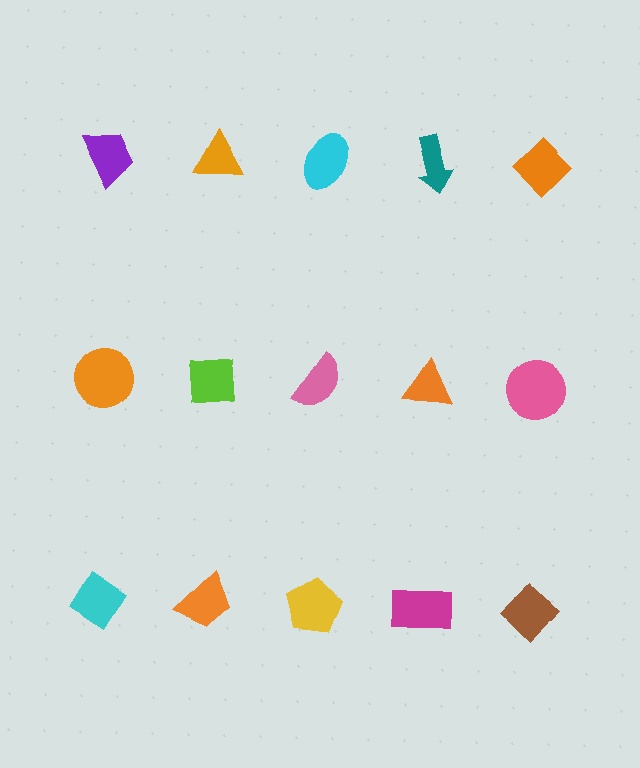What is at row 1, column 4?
A teal arrow.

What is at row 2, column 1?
An orange circle.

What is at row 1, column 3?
A cyan ellipse.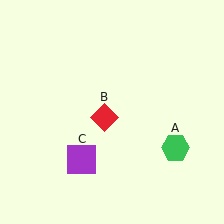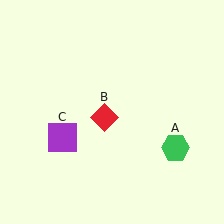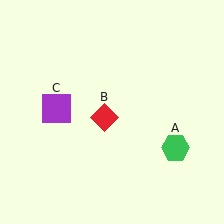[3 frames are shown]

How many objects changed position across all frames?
1 object changed position: purple square (object C).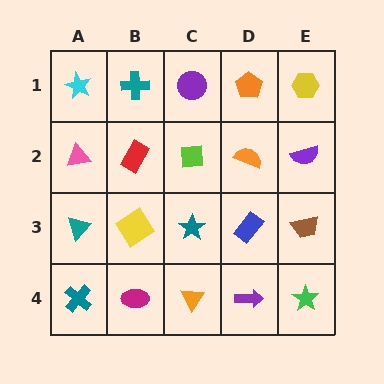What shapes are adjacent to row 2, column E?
A yellow hexagon (row 1, column E), a brown trapezoid (row 3, column E), an orange semicircle (row 2, column D).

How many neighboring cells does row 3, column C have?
4.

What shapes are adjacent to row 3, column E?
A purple semicircle (row 2, column E), a green star (row 4, column E), a blue rectangle (row 3, column D).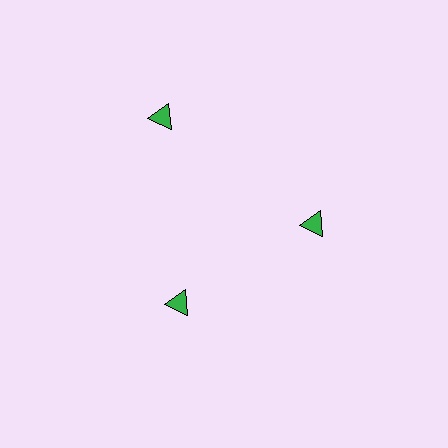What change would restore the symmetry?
The symmetry would be restored by moving it inward, back onto the ring so that all 3 triangles sit at equal angles and equal distance from the center.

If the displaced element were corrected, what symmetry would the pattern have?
It would have 3-fold rotational symmetry — the pattern would map onto itself every 120 degrees.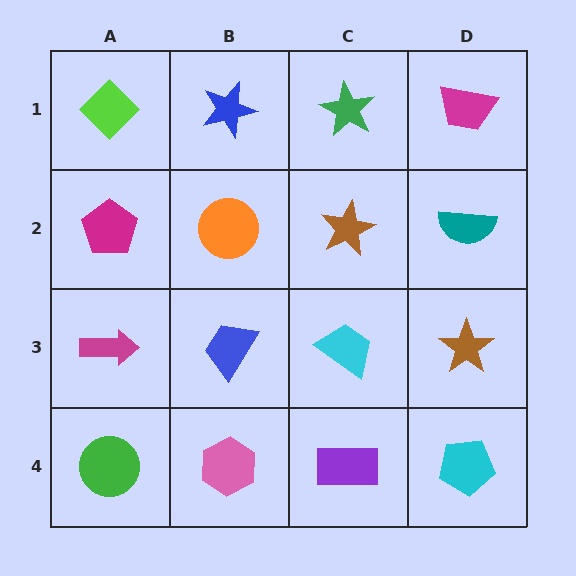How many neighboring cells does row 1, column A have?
2.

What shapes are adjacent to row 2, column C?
A green star (row 1, column C), a cyan trapezoid (row 3, column C), an orange circle (row 2, column B), a teal semicircle (row 2, column D).